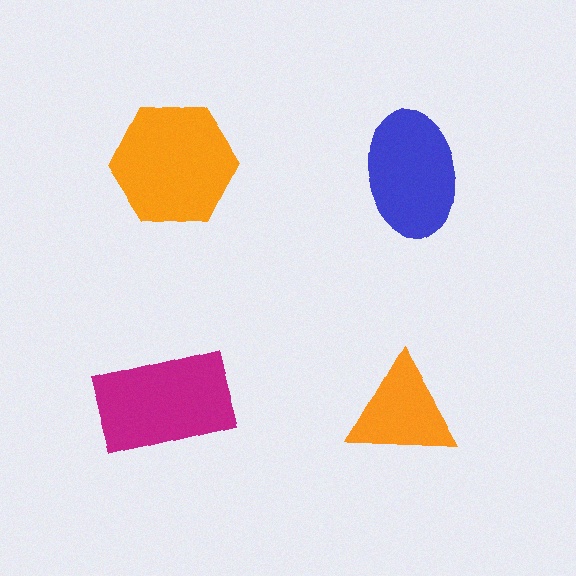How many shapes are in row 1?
2 shapes.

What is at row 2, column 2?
An orange triangle.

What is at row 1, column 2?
A blue ellipse.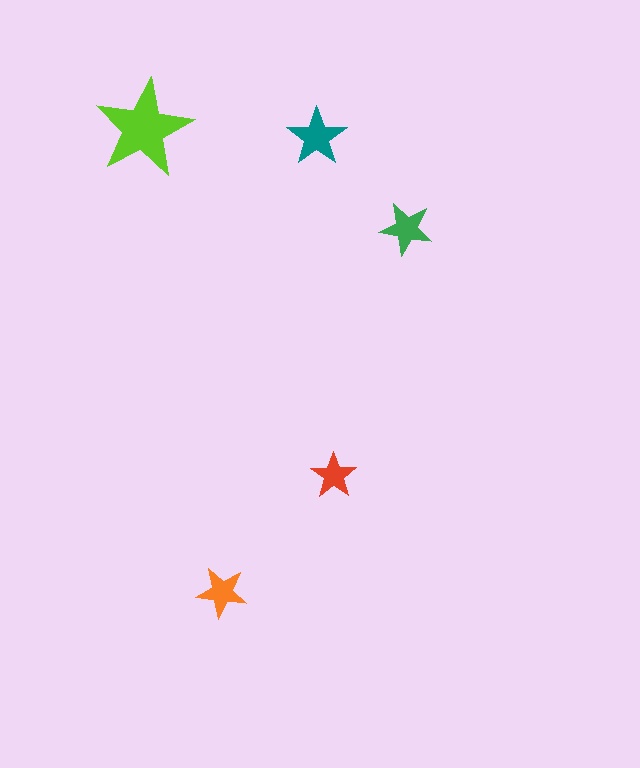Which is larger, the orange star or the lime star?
The lime one.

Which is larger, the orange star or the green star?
The green one.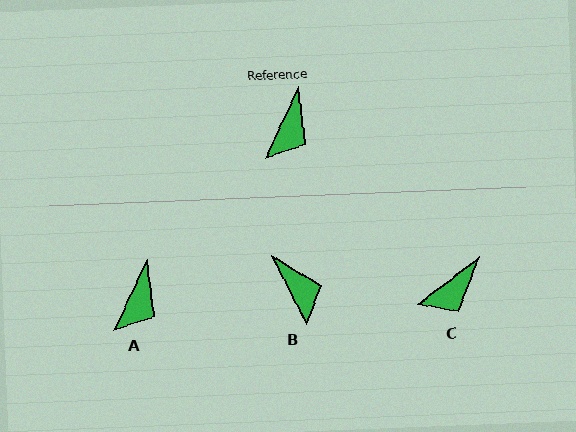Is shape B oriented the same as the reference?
No, it is off by about 52 degrees.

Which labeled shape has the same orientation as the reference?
A.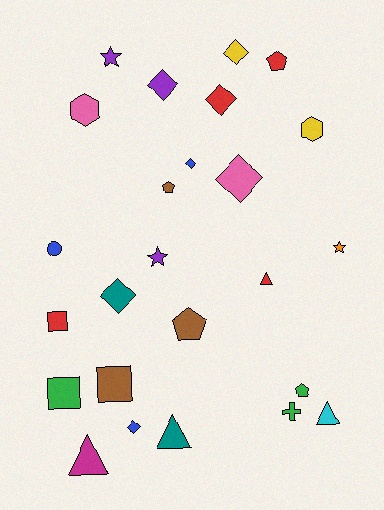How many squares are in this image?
There are 3 squares.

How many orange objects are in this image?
There is 1 orange object.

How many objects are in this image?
There are 25 objects.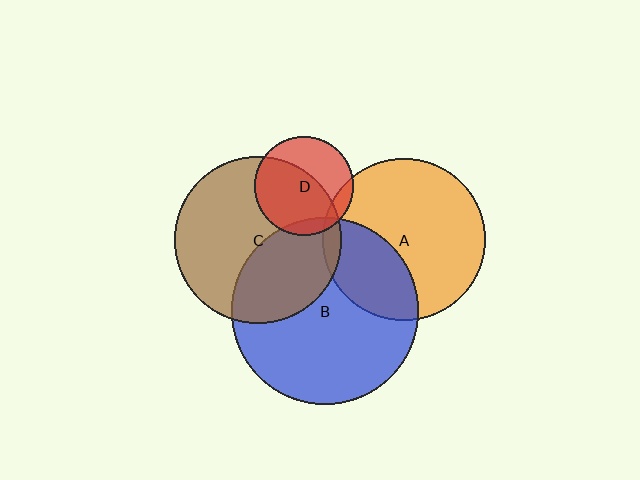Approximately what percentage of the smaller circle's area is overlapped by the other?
Approximately 35%.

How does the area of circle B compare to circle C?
Approximately 1.3 times.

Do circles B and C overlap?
Yes.